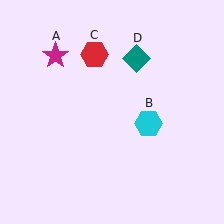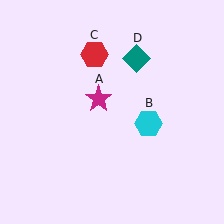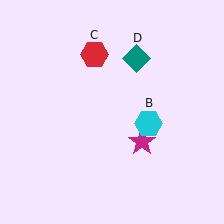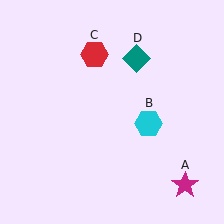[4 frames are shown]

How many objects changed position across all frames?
1 object changed position: magenta star (object A).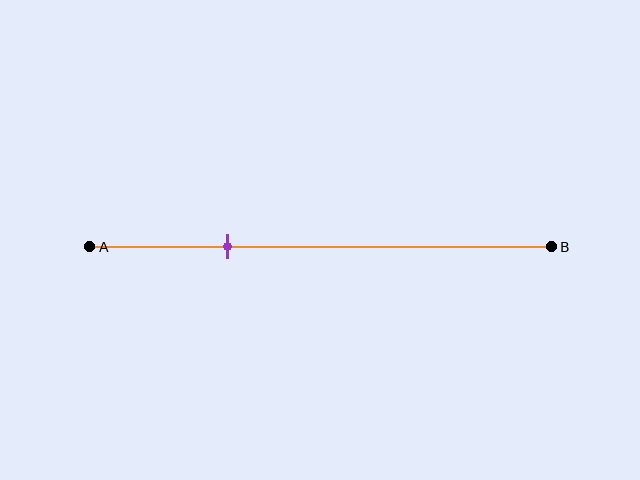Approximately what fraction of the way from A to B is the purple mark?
The purple mark is approximately 30% of the way from A to B.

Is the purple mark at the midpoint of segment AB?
No, the mark is at about 30% from A, not at the 50% midpoint.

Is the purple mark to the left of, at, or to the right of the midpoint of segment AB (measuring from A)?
The purple mark is to the left of the midpoint of segment AB.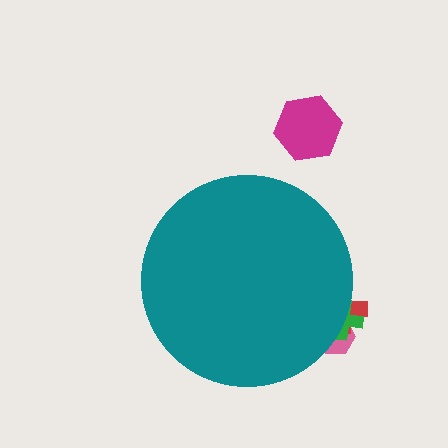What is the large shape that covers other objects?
A teal circle.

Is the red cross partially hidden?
Yes, the red cross is partially hidden behind the teal circle.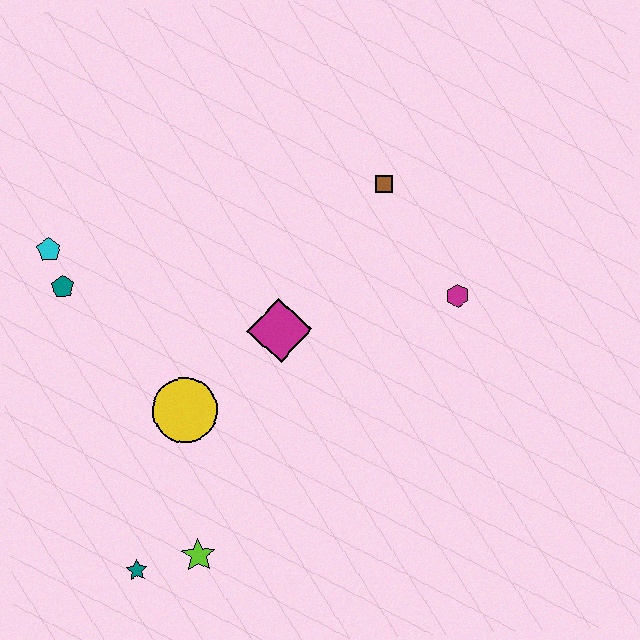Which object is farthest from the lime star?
The brown square is farthest from the lime star.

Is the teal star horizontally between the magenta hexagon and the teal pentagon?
Yes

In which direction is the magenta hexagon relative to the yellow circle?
The magenta hexagon is to the right of the yellow circle.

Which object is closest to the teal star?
The lime star is closest to the teal star.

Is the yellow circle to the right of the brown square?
No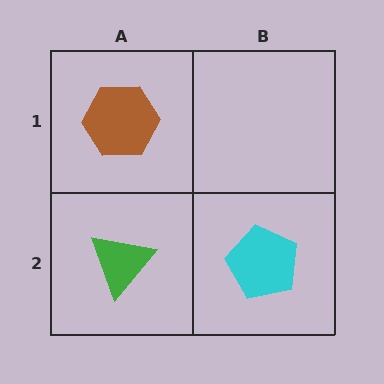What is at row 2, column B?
A cyan pentagon.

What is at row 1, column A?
A brown hexagon.